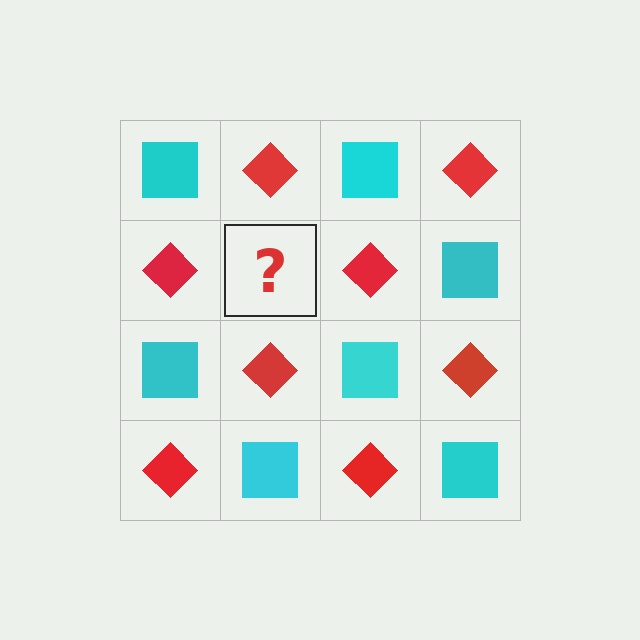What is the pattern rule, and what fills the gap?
The rule is that it alternates cyan square and red diamond in a checkerboard pattern. The gap should be filled with a cyan square.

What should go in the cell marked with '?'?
The missing cell should contain a cyan square.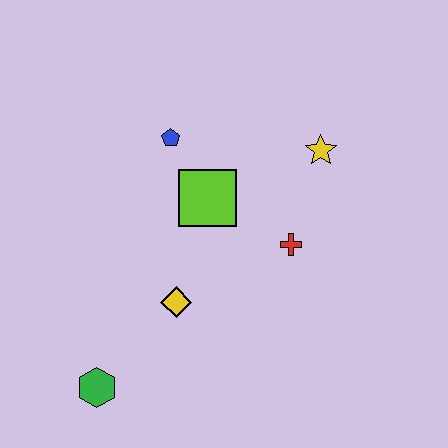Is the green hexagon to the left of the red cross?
Yes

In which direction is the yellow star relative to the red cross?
The yellow star is above the red cross.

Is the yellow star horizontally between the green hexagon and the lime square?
No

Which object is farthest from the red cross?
The green hexagon is farthest from the red cross.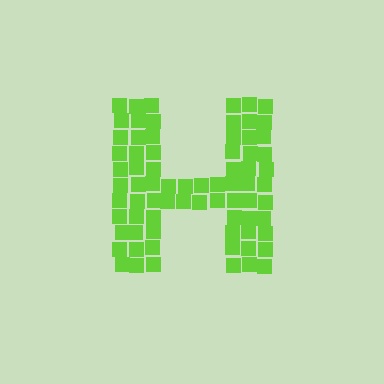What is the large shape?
The large shape is the letter H.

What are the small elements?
The small elements are squares.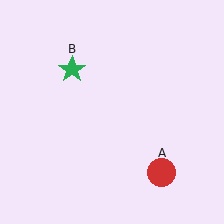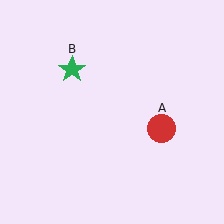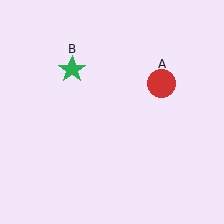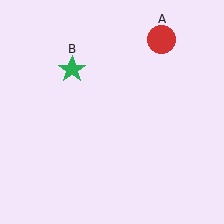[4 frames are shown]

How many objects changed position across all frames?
1 object changed position: red circle (object A).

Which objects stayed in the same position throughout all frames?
Green star (object B) remained stationary.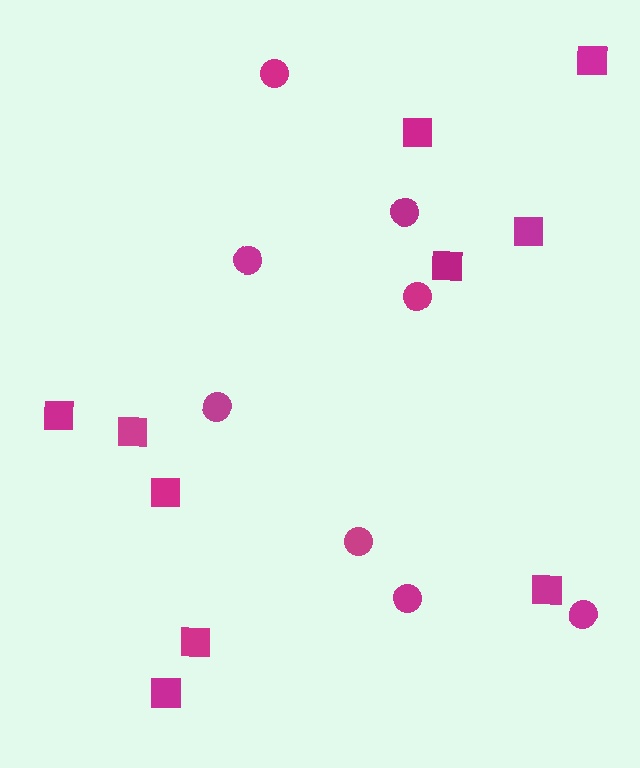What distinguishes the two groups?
There are 2 groups: one group of circles (8) and one group of squares (10).